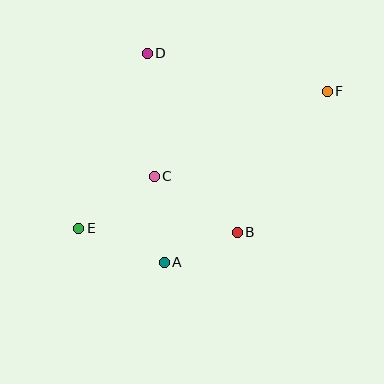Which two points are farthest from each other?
Points E and F are farthest from each other.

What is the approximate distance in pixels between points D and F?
The distance between D and F is approximately 184 pixels.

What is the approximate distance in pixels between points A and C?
The distance between A and C is approximately 87 pixels.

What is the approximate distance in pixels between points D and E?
The distance between D and E is approximately 188 pixels.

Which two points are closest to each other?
Points A and B are closest to each other.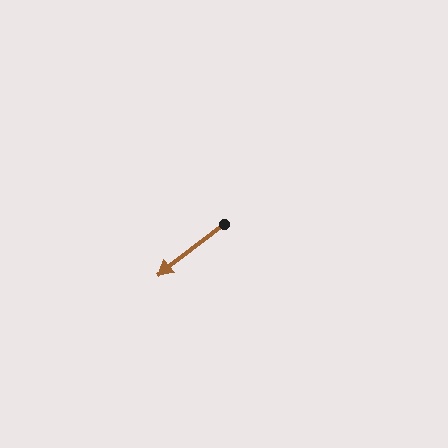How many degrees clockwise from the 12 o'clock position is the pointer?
Approximately 233 degrees.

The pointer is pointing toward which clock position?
Roughly 8 o'clock.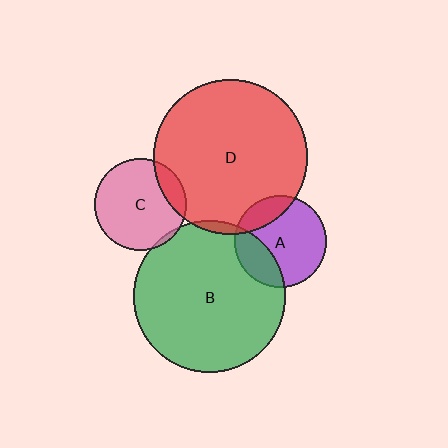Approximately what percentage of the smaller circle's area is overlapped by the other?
Approximately 5%.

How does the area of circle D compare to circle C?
Approximately 2.8 times.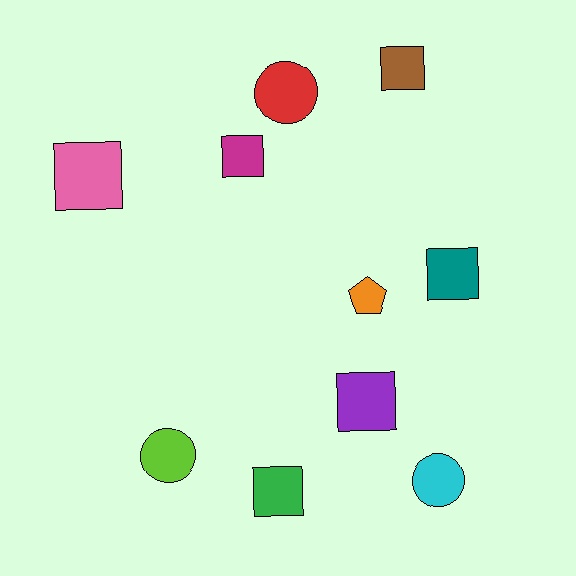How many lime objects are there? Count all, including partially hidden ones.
There is 1 lime object.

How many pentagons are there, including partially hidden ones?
There is 1 pentagon.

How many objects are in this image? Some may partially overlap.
There are 10 objects.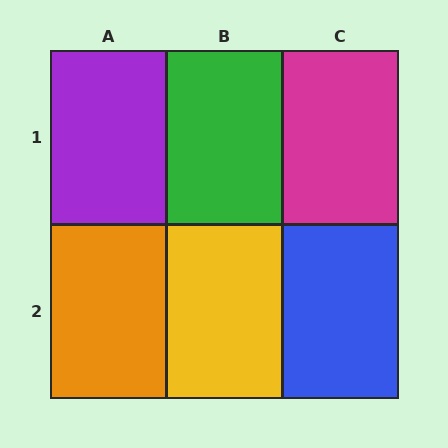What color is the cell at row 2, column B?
Yellow.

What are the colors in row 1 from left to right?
Purple, green, magenta.